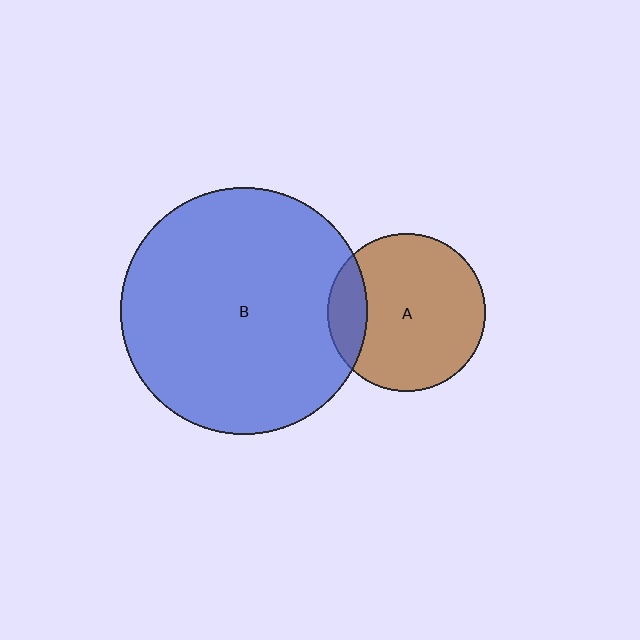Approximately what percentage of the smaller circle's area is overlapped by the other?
Approximately 15%.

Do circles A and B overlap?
Yes.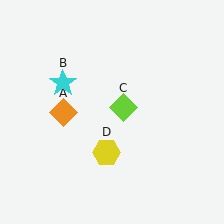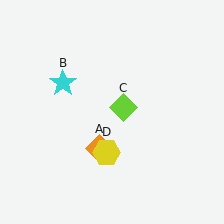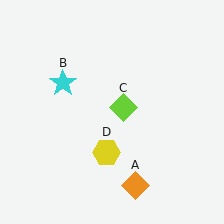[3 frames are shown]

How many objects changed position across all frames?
1 object changed position: orange diamond (object A).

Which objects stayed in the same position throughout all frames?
Cyan star (object B) and lime diamond (object C) and yellow hexagon (object D) remained stationary.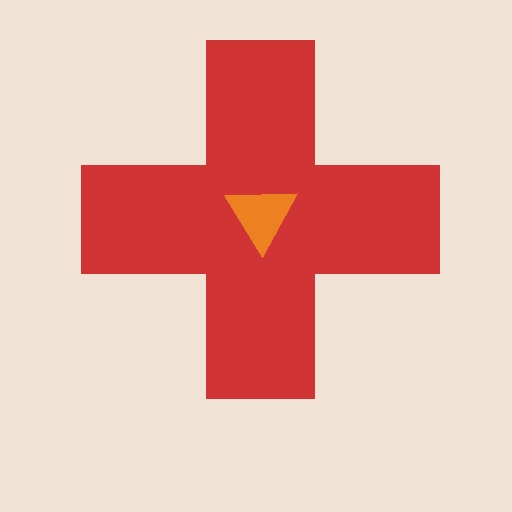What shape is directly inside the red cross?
The orange triangle.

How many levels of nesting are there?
2.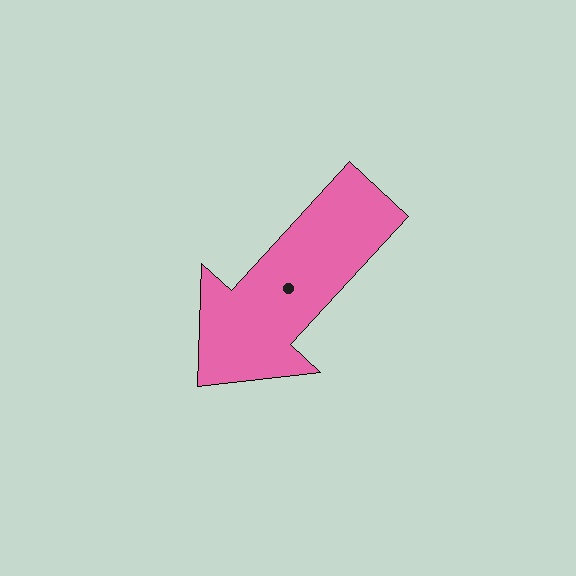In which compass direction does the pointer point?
Southwest.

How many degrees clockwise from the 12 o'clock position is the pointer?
Approximately 223 degrees.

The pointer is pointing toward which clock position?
Roughly 7 o'clock.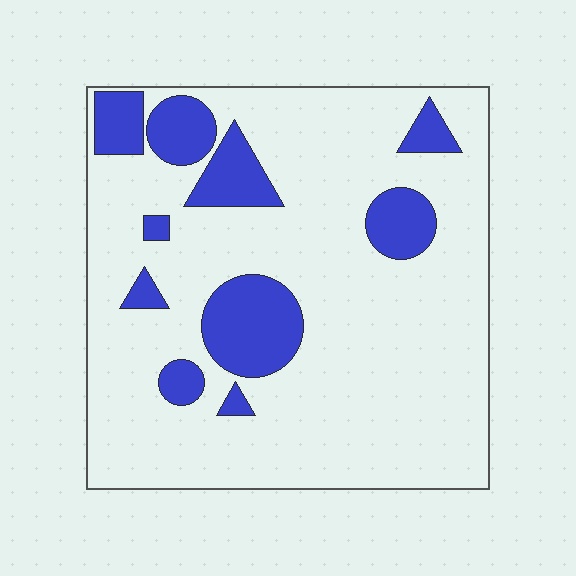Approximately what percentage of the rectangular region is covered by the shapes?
Approximately 20%.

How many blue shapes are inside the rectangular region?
10.